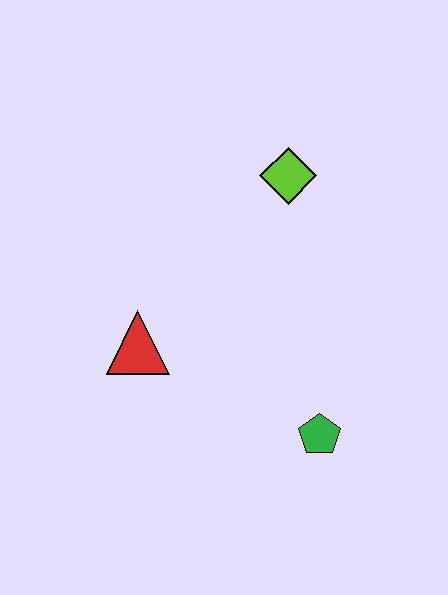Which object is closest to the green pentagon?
The red triangle is closest to the green pentagon.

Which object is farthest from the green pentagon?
The lime diamond is farthest from the green pentagon.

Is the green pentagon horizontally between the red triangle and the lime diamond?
No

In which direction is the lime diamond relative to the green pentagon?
The lime diamond is above the green pentagon.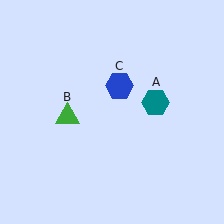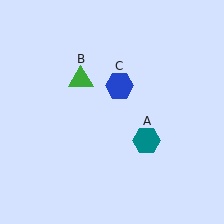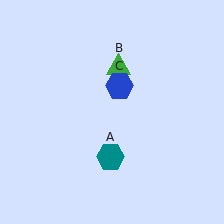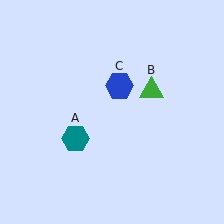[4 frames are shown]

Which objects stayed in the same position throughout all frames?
Blue hexagon (object C) remained stationary.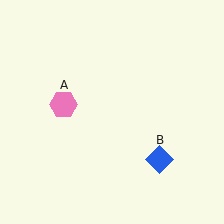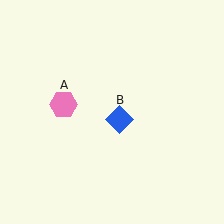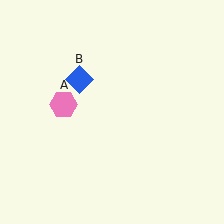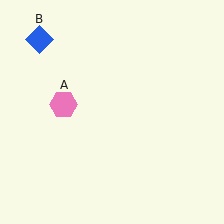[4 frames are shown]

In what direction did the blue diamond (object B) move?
The blue diamond (object B) moved up and to the left.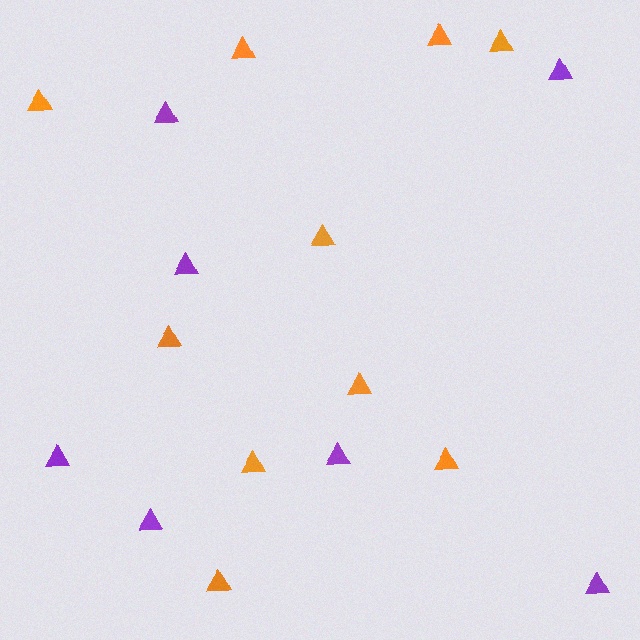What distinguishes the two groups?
There are 2 groups: one group of purple triangles (7) and one group of orange triangles (10).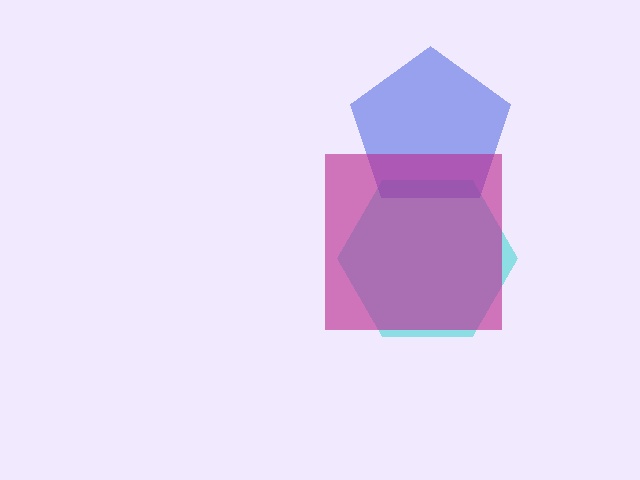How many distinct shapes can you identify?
There are 3 distinct shapes: a cyan hexagon, a blue pentagon, a magenta square.